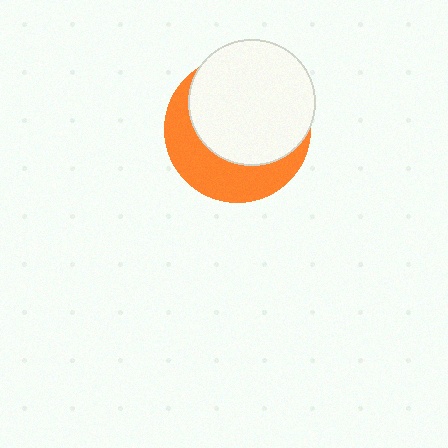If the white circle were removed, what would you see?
You would see the complete orange circle.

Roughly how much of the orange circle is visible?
A small part of it is visible (roughly 38%).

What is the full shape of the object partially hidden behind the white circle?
The partially hidden object is an orange circle.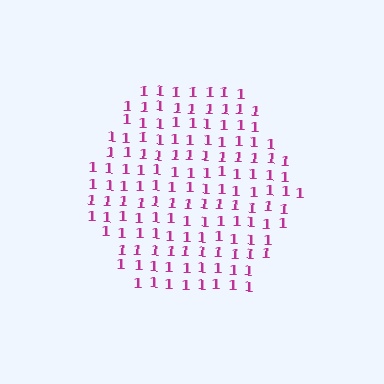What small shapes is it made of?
It is made of small digit 1's.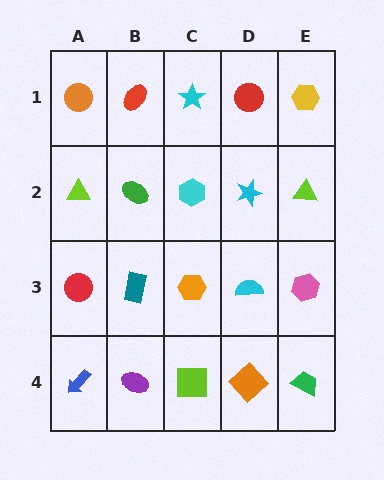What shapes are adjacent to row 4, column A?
A red circle (row 3, column A), a purple ellipse (row 4, column B).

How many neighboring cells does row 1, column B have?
3.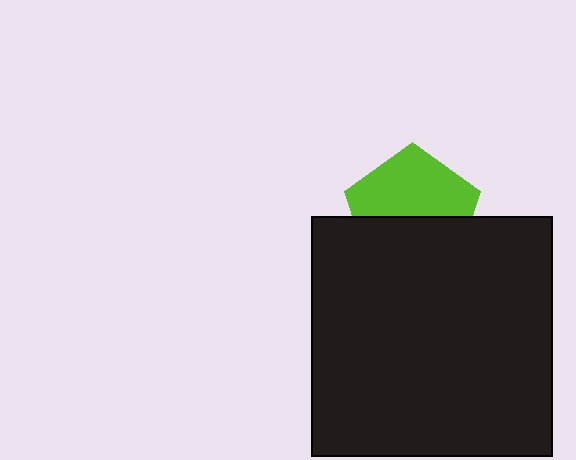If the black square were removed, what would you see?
You would see the complete lime pentagon.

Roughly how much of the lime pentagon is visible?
About half of it is visible (roughly 53%).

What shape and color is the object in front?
The object in front is a black square.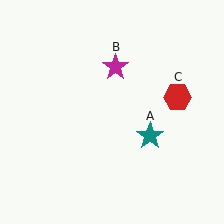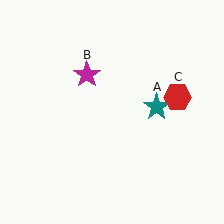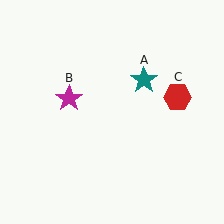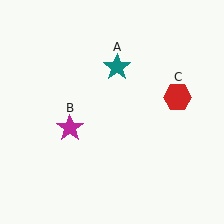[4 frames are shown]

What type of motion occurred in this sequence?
The teal star (object A), magenta star (object B) rotated counterclockwise around the center of the scene.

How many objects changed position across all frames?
2 objects changed position: teal star (object A), magenta star (object B).